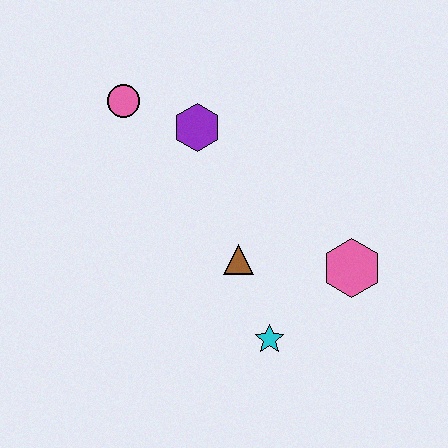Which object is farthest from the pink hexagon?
The pink circle is farthest from the pink hexagon.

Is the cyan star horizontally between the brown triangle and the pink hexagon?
Yes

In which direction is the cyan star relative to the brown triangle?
The cyan star is below the brown triangle.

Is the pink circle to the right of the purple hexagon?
No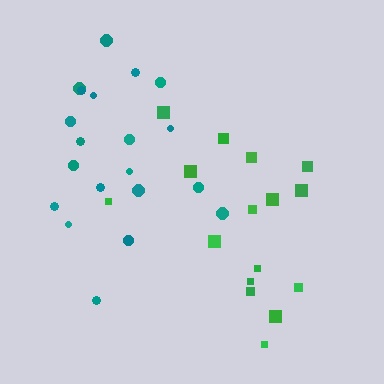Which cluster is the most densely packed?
Green.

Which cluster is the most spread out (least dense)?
Teal.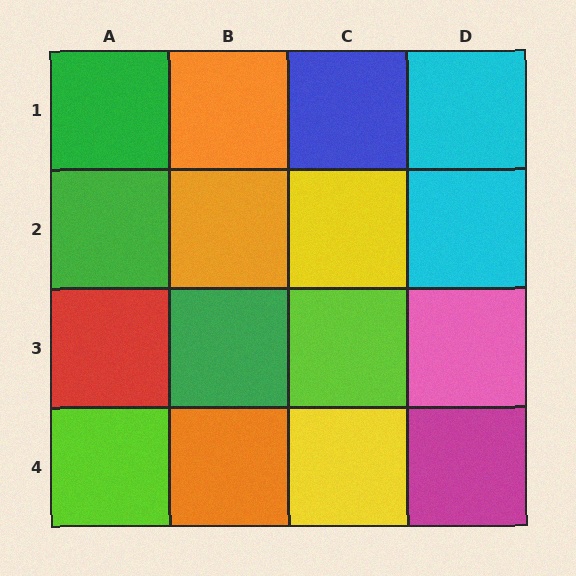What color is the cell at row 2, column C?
Yellow.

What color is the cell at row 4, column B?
Orange.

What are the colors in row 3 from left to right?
Red, green, lime, pink.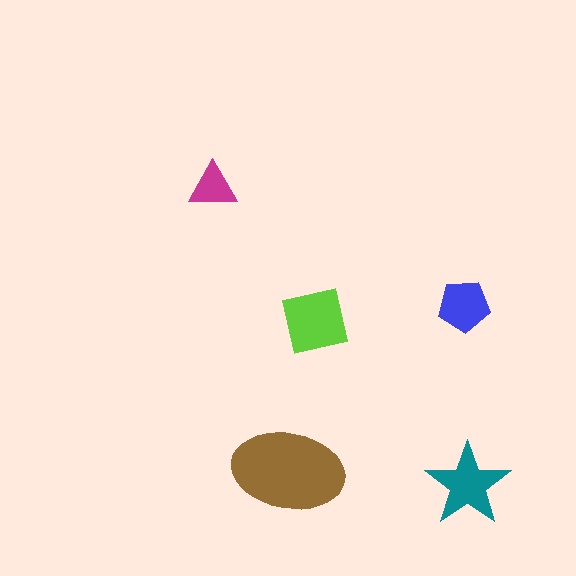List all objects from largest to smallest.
The brown ellipse, the lime square, the teal star, the blue pentagon, the magenta triangle.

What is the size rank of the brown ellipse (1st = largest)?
1st.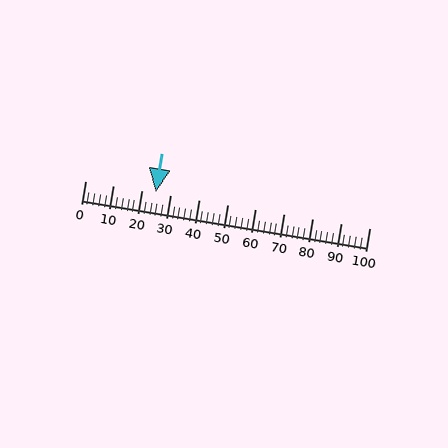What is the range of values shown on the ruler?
The ruler shows values from 0 to 100.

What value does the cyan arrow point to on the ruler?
The cyan arrow points to approximately 25.